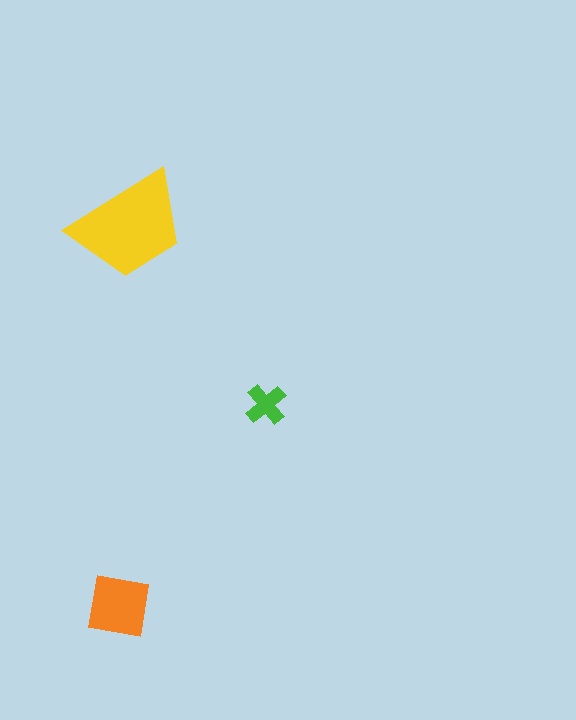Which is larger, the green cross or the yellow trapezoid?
The yellow trapezoid.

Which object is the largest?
The yellow trapezoid.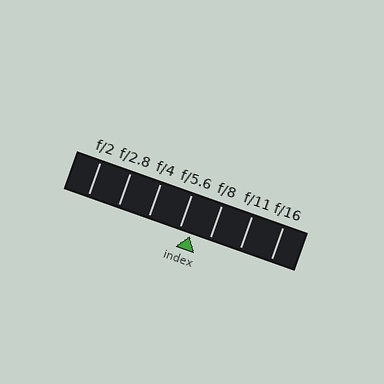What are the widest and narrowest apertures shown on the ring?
The widest aperture shown is f/2 and the narrowest is f/16.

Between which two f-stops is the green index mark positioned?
The index mark is between f/5.6 and f/8.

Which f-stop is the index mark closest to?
The index mark is closest to f/5.6.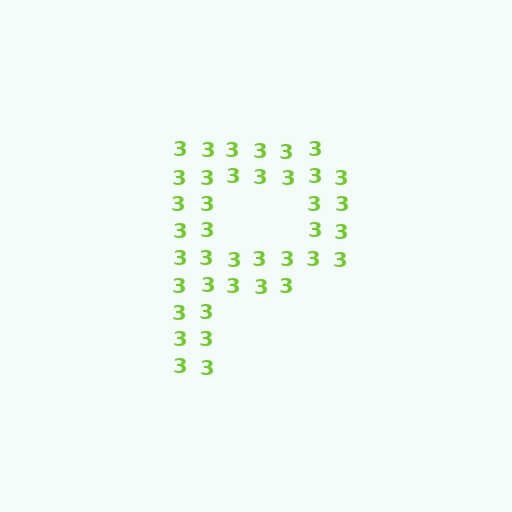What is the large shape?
The large shape is the letter P.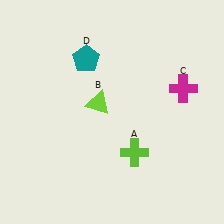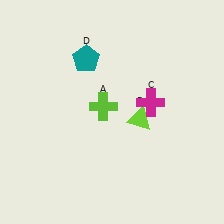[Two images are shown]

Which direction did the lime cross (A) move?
The lime cross (A) moved up.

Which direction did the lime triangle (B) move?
The lime triangle (B) moved right.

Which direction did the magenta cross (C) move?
The magenta cross (C) moved left.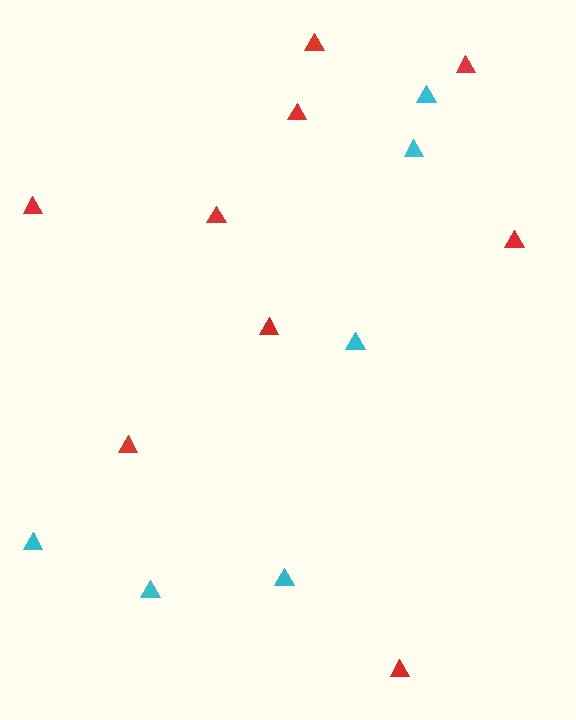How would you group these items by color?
There are 2 groups: one group of cyan triangles (6) and one group of red triangles (9).